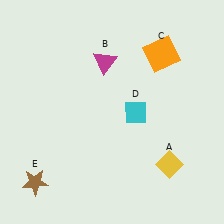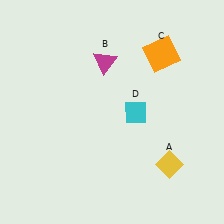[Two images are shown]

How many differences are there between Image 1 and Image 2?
There is 1 difference between the two images.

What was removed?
The brown star (E) was removed in Image 2.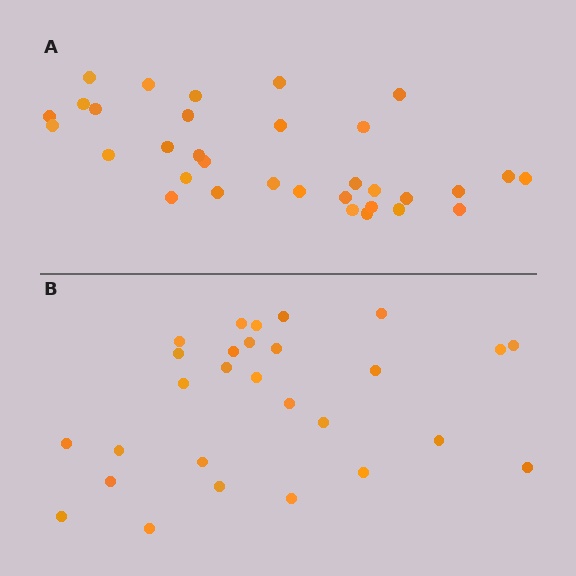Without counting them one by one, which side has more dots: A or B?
Region A (the top region) has more dots.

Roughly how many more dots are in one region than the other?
Region A has about 5 more dots than region B.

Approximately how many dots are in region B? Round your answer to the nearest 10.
About 30 dots. (The exact count is 28, which rounds to 30.)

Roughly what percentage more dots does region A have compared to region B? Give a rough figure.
About 20% more.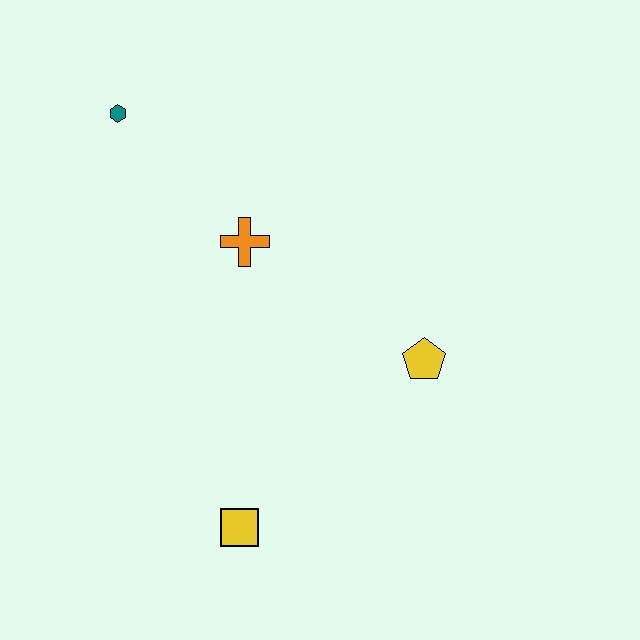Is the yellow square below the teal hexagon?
Yes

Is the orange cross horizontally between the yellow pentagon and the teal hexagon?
Yes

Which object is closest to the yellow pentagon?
The orange cross is closest to the yellow pentagon.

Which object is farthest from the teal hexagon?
The yellow square is farthest from the teal hexagon.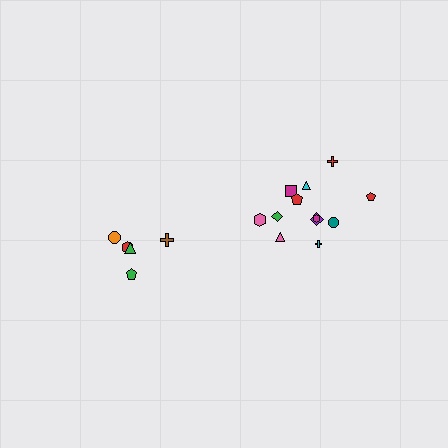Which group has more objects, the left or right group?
The right group.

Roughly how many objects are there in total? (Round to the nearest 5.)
Roughly 15 objects in total.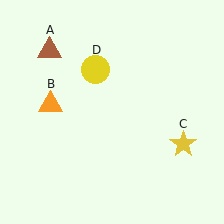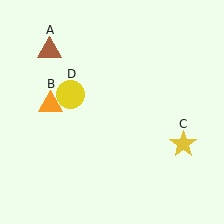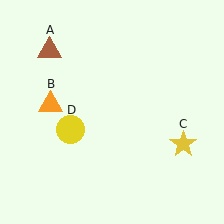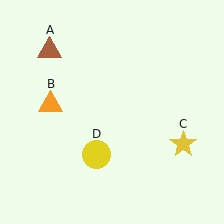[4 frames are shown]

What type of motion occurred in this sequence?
The yellow circle (object D) rotated counterclockwise around the center of the scene.